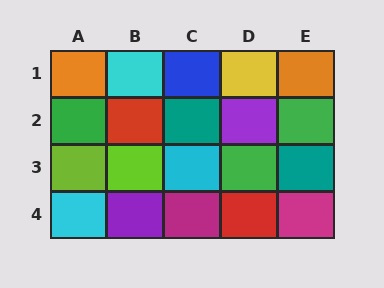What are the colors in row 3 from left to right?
Lime, lime, cyan, green, teal.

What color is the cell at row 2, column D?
Purple.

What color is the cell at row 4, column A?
Cyan.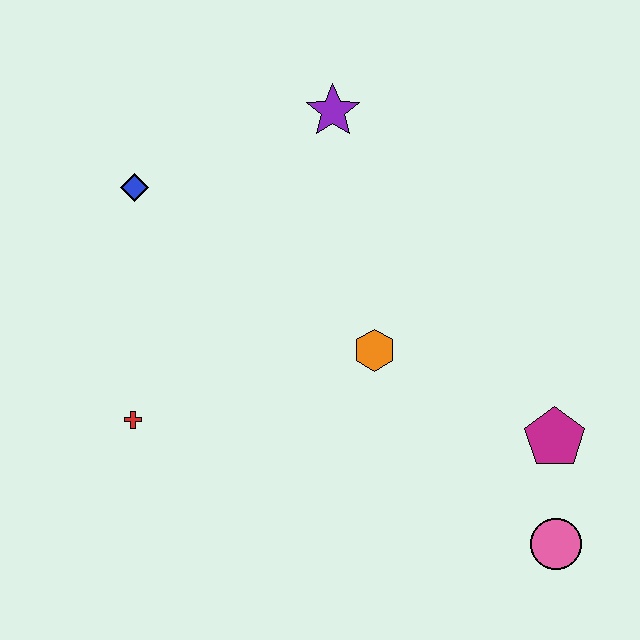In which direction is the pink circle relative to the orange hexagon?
The pink circle is below the orange hexagon.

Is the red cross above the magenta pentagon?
Yes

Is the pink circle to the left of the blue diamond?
No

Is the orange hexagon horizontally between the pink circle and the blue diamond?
Yes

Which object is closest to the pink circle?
The magenta pentagon is closest to the pink circle.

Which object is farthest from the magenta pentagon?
The blue diamond is farthest from the magenta pentagon.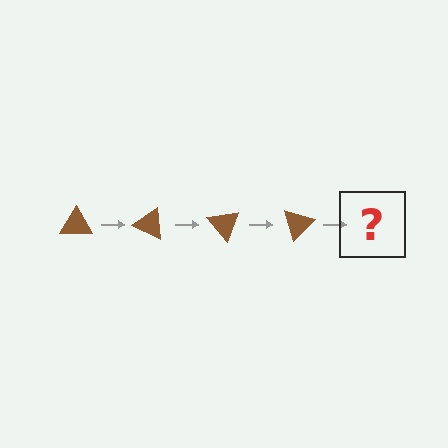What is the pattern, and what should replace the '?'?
The pattern is that the triangle rotates 25 degrees each step. The '?' should be a brown triangle rotated 100 degrees.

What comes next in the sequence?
The next element should be a brown triangle rotated 100 degrees.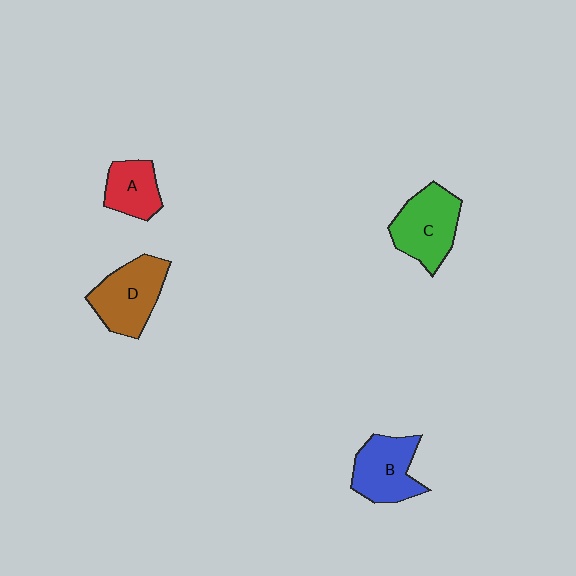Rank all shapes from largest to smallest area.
From largest to smallest: D (brown), C (green), B (blue), A (red).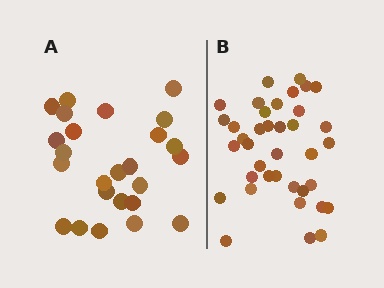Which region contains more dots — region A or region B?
Region B (the right region) has more dots.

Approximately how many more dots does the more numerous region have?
Region B has approximately 15 more dots than region A.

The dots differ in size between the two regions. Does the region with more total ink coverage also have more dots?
No. Region A has more total ink coverage because its dots are larger, but region B actually contains more individual dots. Total area can be misleading — the number of items is what matters here.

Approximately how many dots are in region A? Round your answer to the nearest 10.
About 20 dots. (The exact count is 25, which rounds to 20.)